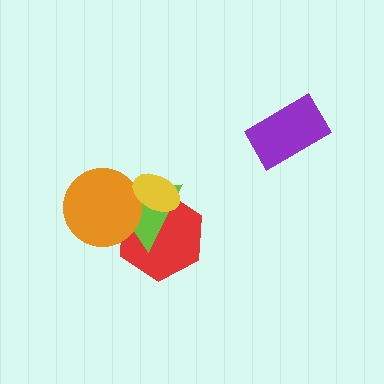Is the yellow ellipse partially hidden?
No, no other shape covers it.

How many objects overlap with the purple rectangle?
0 objects overlap with the purple rectangle.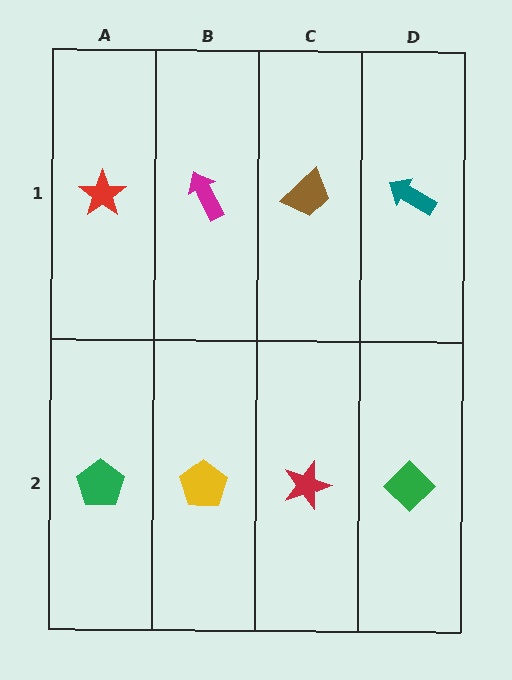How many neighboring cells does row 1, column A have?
2.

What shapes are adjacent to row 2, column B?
A magenta arrow (row 1, column B), a green pentagon (row 2, column A), a red star (row 2, column C).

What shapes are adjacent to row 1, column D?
A green diamond (row 2, column D), a brown trapezoid (row 1, column C).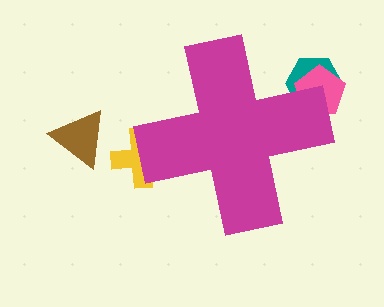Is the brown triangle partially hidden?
No, the brown triangle is fully visible.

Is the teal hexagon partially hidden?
Yes, the teal hexagon is partially hidden behind the magenta cross.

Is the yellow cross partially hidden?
Yes, the yellow cross is partially hidden behind the magenta cross.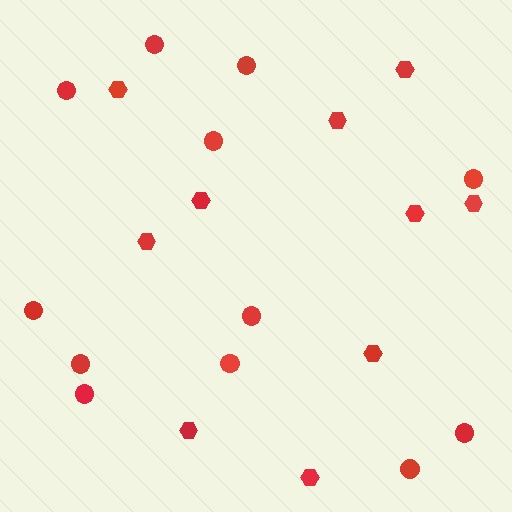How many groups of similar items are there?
There are 2 groups: one group of hexagons (10) and one group of circles (12).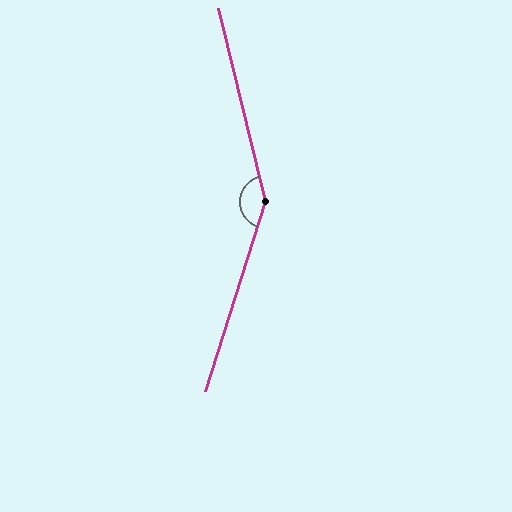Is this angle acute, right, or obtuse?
It is obtuse.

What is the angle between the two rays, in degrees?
Approximately 149 degrees.